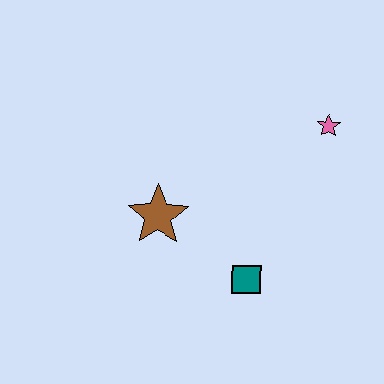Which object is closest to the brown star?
The teal square is closest to the brown star.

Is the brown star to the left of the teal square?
Yes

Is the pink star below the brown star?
No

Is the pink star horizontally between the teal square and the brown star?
No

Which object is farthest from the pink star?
The brown star is farthest from the pink star.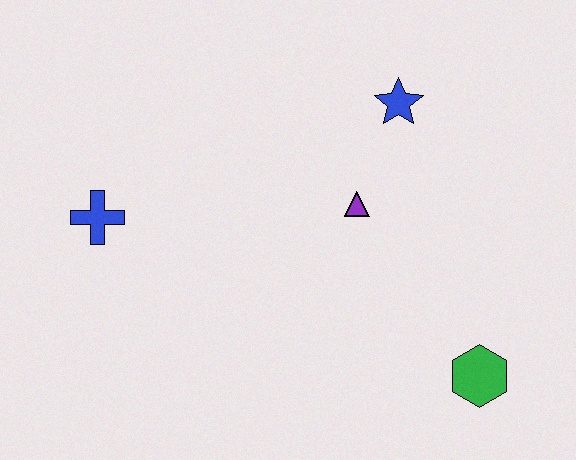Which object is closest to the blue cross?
The purple triangle is closest to the blue cross.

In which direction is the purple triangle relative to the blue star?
The purple triangle is below the blue star.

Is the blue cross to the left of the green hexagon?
Yes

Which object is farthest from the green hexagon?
The blue cross is farthest from the green hexagon.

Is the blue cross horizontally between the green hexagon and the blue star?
No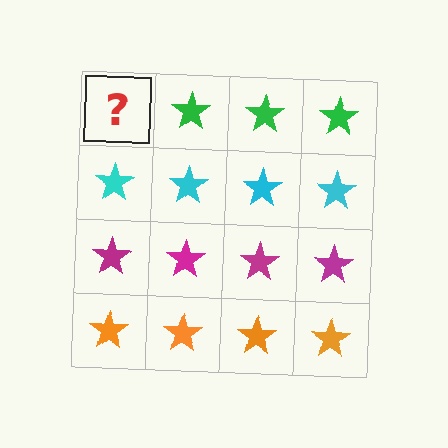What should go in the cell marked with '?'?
The missing cell should contain a green star.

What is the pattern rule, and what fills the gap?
The rule is that each row has a consistent color. The gap should be filled with a green star.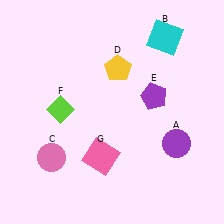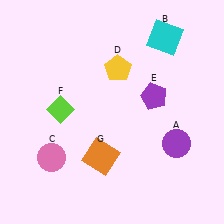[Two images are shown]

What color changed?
The square (G) changed from pink in Image 1 to orange in Image 2.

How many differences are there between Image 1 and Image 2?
There is 1 difference between the two images.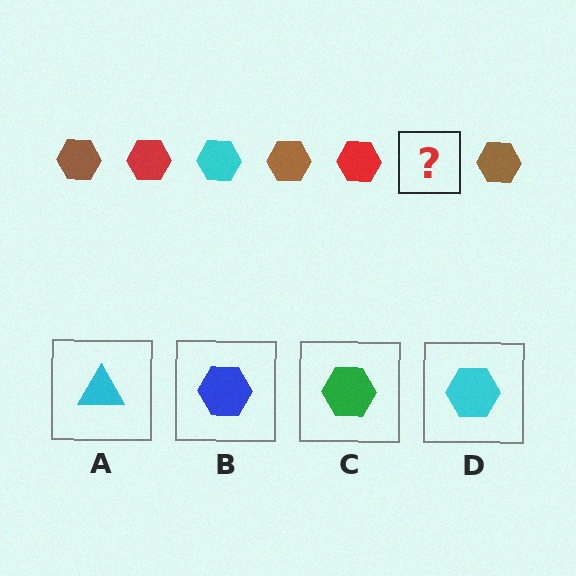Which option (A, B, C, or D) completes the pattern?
D.